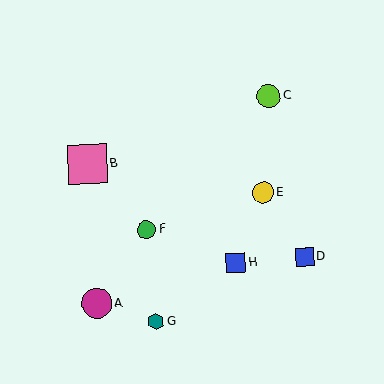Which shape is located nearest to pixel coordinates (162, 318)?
The teal hexagon (labeled G) at (156, 322) is nearest to that location.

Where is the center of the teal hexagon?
The center of the teal hexagon is at (156, 322).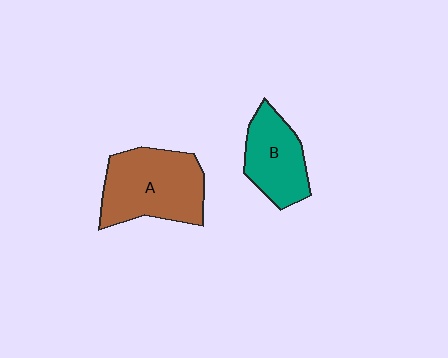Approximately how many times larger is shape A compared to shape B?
Approximately 1.4 times.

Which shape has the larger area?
Shape A (brown).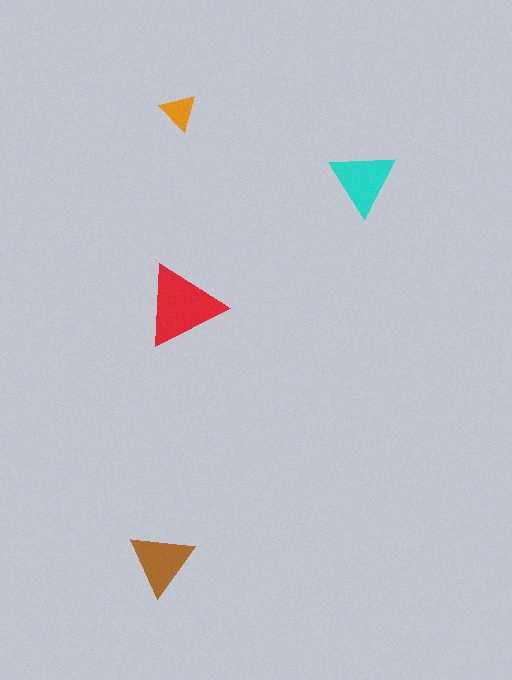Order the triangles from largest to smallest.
the red one, the cyan one, the brown one, the orange one.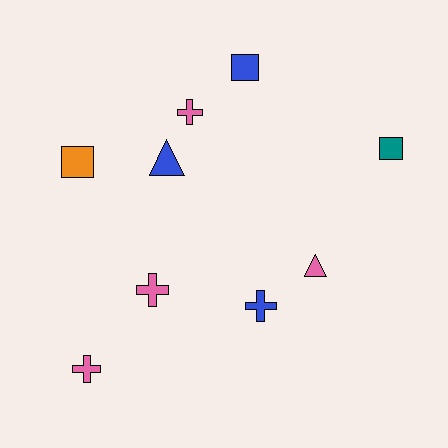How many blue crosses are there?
There is 1 blue cross.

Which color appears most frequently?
Pink, with 4 objects.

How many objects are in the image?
There are 9 objects.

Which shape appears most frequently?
Cross, with 4 objects.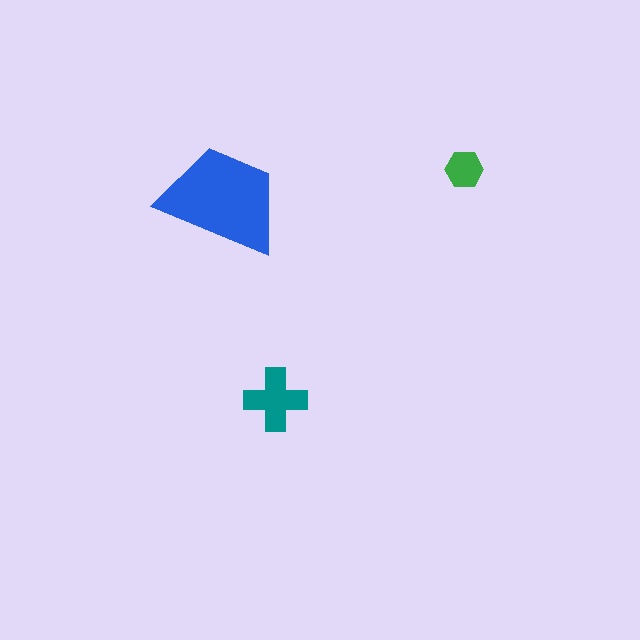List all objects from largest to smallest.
The blue trapezoid, the teal cross, the green hexagon.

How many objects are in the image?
There are 3 objects in the image.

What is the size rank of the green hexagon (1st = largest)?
3rd.